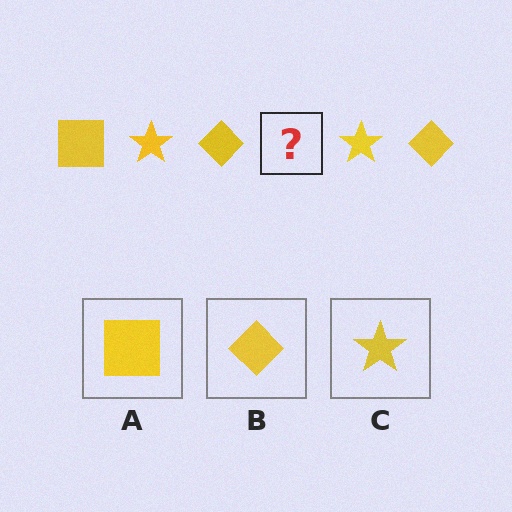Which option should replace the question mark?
Option A.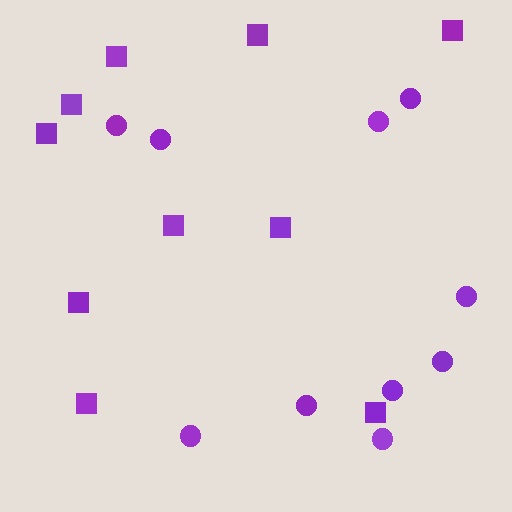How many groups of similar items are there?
There are 2 groups: one group of circles (10) and one group of squares (10).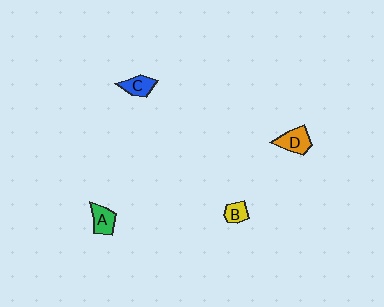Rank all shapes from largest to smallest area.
From largest to smallest: D (orange), A (green), C (blue), B (yellow).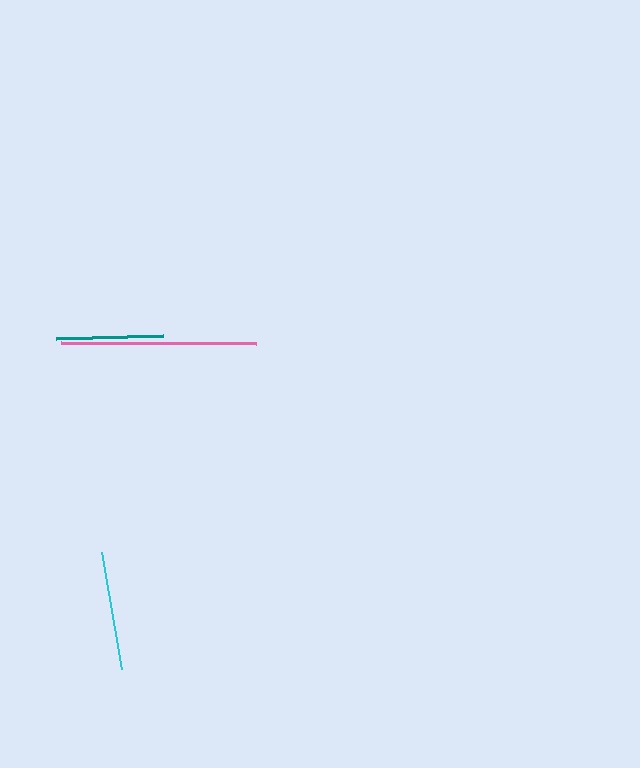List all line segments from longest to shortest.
From longest to shortest: pink, cyan, teal.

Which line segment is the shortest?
The teal line is the shortest at approximately 107 pixels.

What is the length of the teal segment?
The teal segment is approximately 107 pixels long.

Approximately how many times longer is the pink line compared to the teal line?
The pink line is approximately 1.8 times the length of the teal line.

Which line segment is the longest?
The pink line is the longest at approximately 195 pixels.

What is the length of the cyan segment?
The cyan segment is approximately 119 pixels long.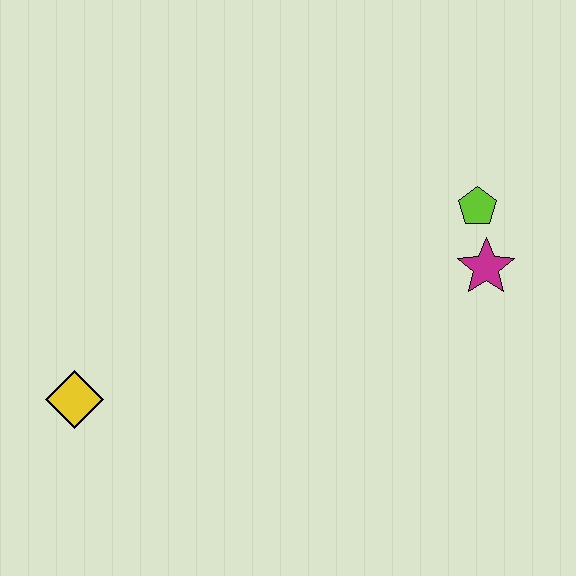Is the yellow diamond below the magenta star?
Yes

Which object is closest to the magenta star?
The lime pentagon is closest to the magenta star.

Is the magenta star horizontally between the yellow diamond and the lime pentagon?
No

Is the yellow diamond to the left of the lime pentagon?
Yes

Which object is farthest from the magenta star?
The yellow diamond is farthest from the magenta star.